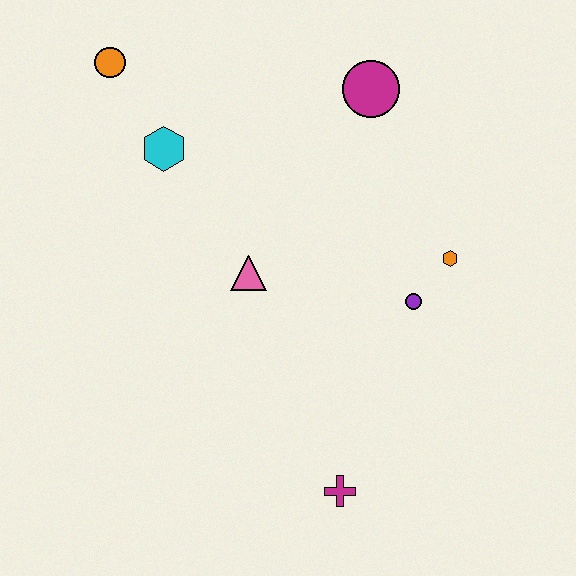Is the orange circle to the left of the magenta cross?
Yes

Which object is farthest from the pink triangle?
The orange circle is farthest from the pink triangle.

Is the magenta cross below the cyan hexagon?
Yes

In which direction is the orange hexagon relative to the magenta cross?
The orange hexagon is above the magenta cross.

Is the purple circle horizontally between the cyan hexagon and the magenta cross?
No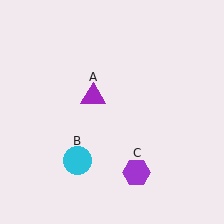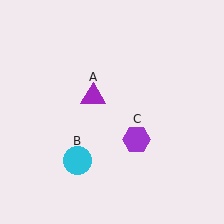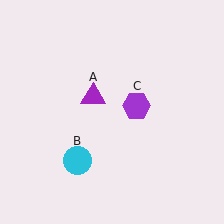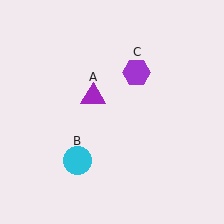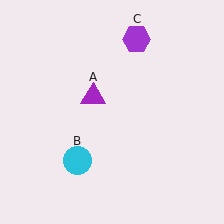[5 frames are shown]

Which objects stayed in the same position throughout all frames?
Purple triangle (object A) and cyan circle (object B) remained stationary.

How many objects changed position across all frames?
1 object changed position: purple hexagon (object C).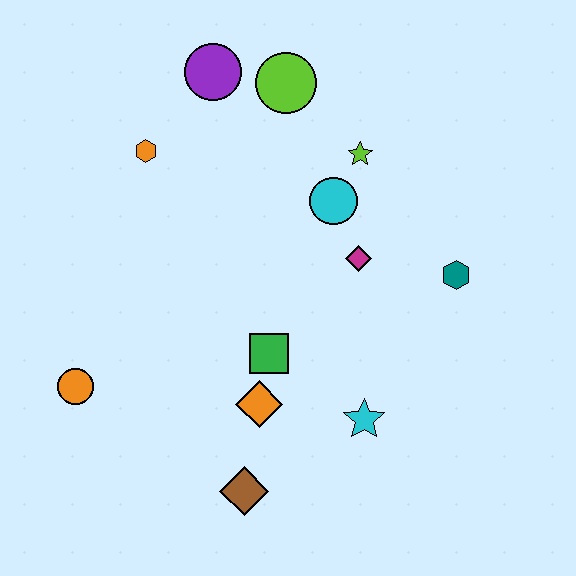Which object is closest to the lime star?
The cyan circle is closest to the lime star.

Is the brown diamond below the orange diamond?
Yes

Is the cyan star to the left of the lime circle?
No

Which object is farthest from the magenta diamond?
The orange circle is farthest from the magenta diamond.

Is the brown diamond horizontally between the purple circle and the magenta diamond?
Yes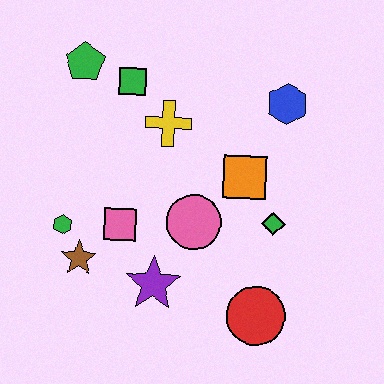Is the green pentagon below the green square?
No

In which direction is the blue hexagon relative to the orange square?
The blue hexagon is above the orange square.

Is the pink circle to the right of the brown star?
Yes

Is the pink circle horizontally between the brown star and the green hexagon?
No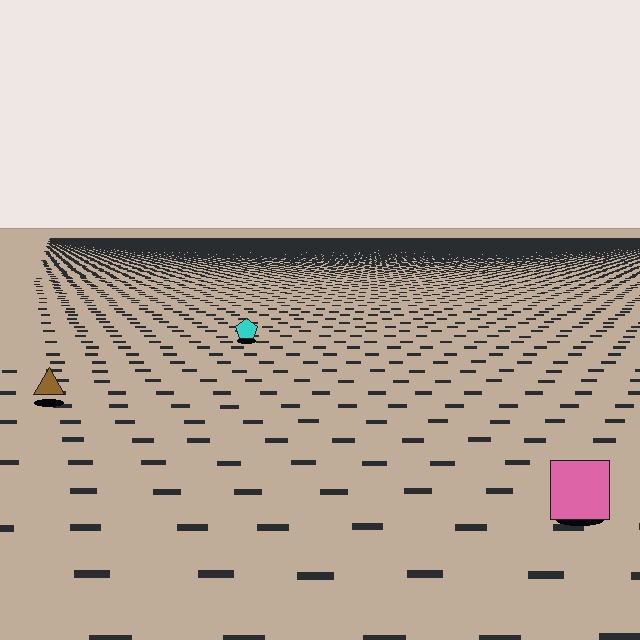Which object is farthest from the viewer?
The cyan pentagon is farthest from the viewer. It appears smaller and the ground texture around it is denser.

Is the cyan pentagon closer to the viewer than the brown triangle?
No. The brown triangle is closer — you can tell from the texture gradient: the ground texture is coarser near it.